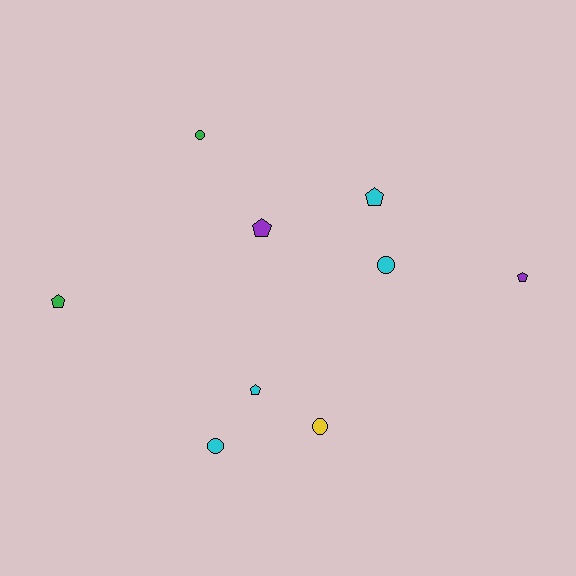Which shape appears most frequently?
Pentagon, with 5 objects.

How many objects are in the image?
There are 9 objects.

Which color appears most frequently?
Cyan, with 4 objects.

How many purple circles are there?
There are no purple circles.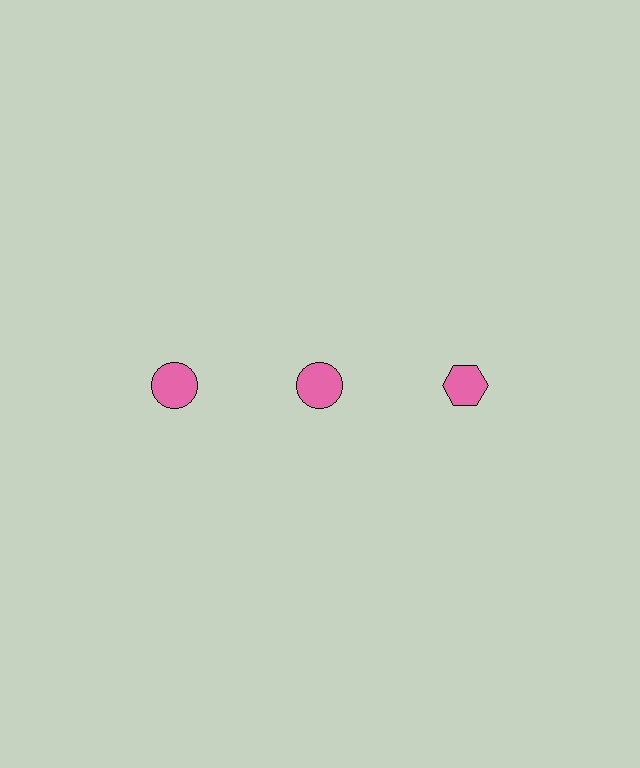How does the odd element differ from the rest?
It has a different shape: hexagon instead of circle.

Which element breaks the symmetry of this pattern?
The pink hexagon in the top row, center column breaks the symmetry. All other shapes are pink circles.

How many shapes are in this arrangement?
There are 3 shapes arranged in a grid pattern.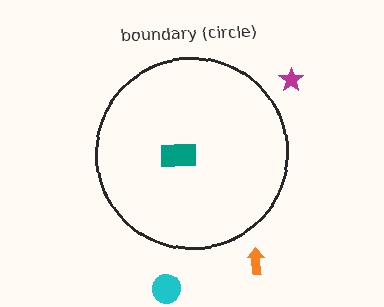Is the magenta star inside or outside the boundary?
Outside.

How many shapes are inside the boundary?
1 inside, 3 outside.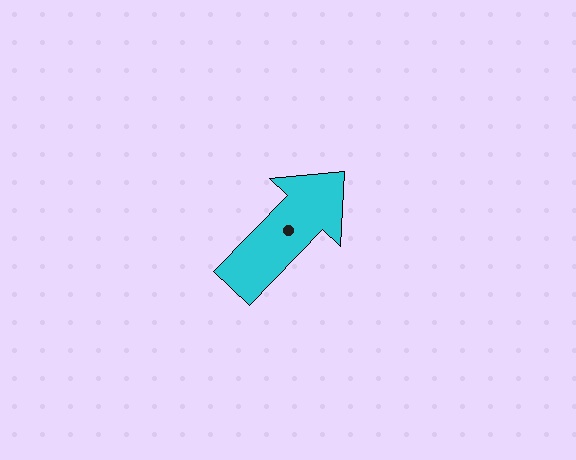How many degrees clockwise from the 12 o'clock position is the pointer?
Approximately 44 degrees.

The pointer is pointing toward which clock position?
Roughly 1 o'clock.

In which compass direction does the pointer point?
Northeast.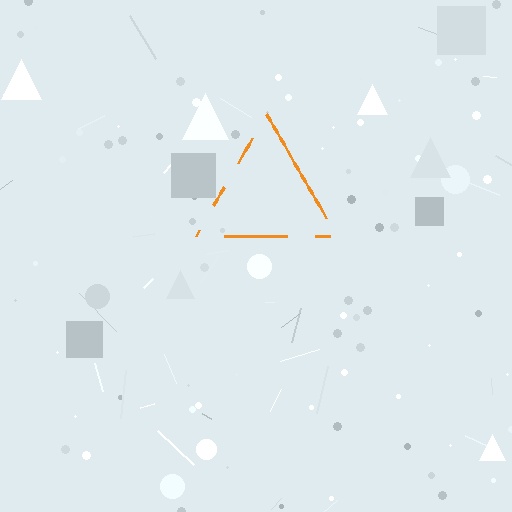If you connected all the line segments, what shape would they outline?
They would outline a triangle.